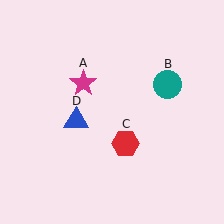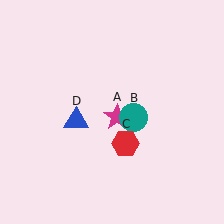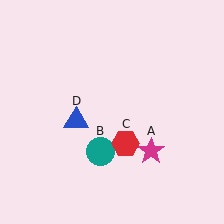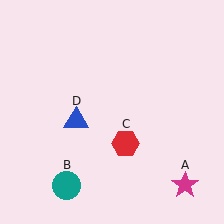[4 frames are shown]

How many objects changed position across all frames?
2 objects changed position: magenta star (object A), teal circle (object B).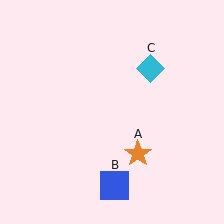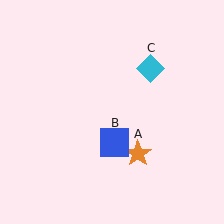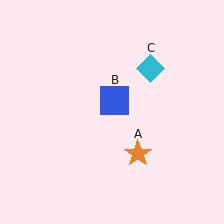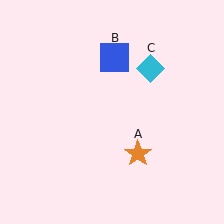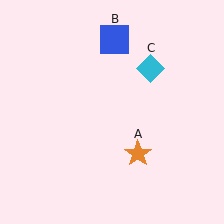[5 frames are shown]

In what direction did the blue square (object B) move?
The blue square (object B) moved up.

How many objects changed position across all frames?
1 object changed position: blue square (object B).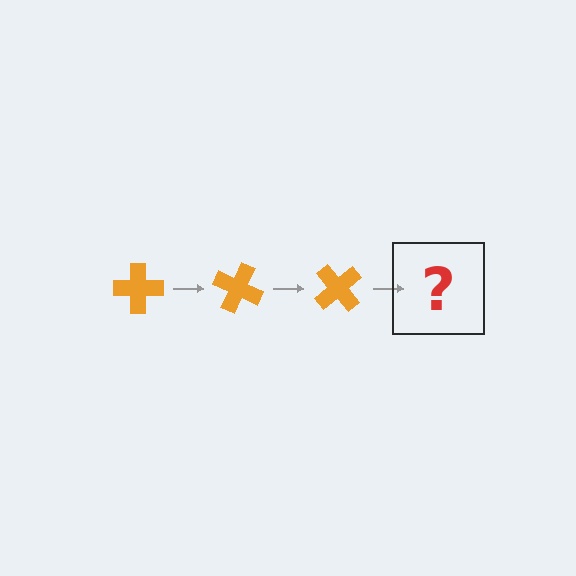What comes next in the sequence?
The next element should be an orange cross rotated 75 degrees.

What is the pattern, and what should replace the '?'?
The pattern is that the cross rotates 25 degrees each step. The '?' should be an orange cross rotated 75 degrees.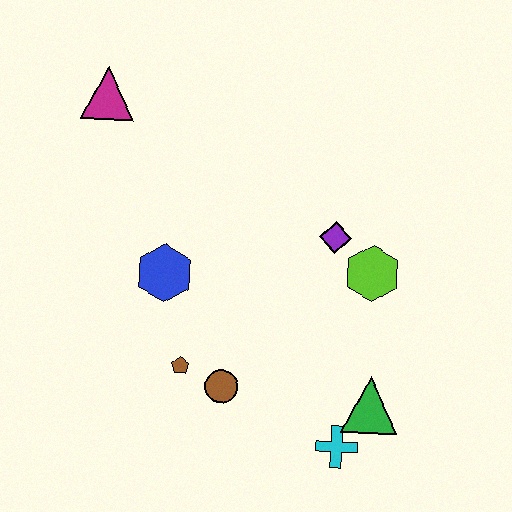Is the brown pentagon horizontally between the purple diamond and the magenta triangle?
Yes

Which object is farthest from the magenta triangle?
The cyan cross is farthest from the magenta triangle.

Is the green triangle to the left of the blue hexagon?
No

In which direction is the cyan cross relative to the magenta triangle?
The cyan cross is below the magenta triangle.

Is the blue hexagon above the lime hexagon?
No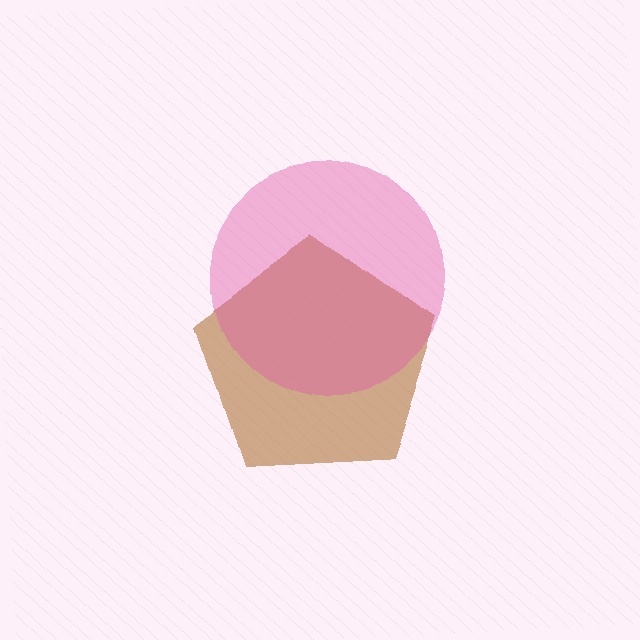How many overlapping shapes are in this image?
There are 2 overlapping shapes in the image.